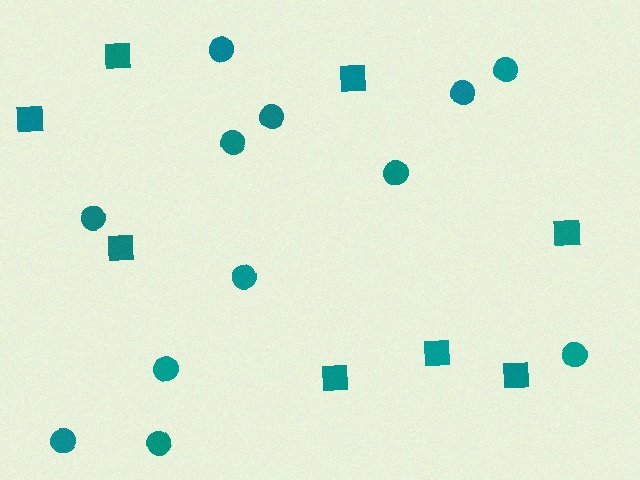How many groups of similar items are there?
There are 2 groups: one group of circles (12) and one group of squares (8).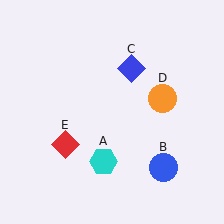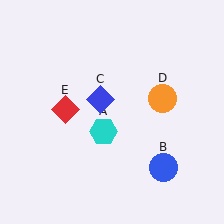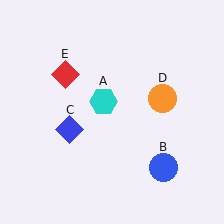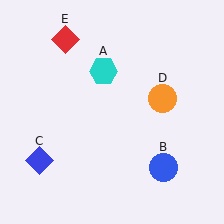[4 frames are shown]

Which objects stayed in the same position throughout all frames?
Blue circle (object B) and orange circle (object D) remained stationary.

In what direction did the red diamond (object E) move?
The red diamond (object E) moved up.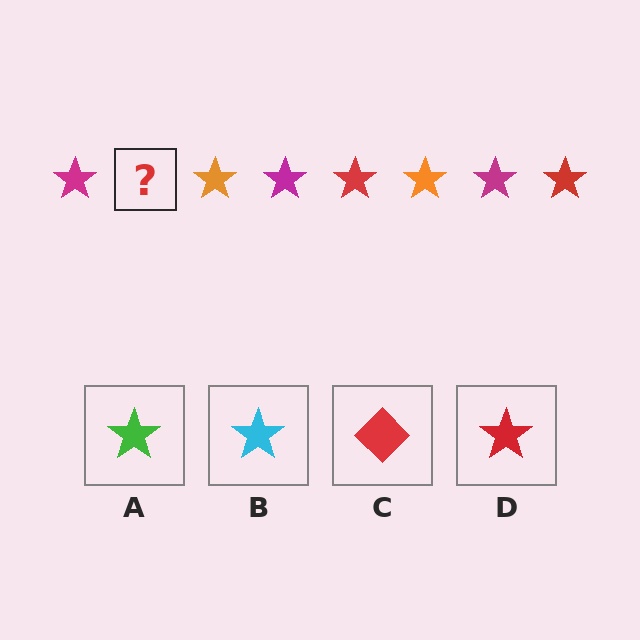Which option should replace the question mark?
Option D.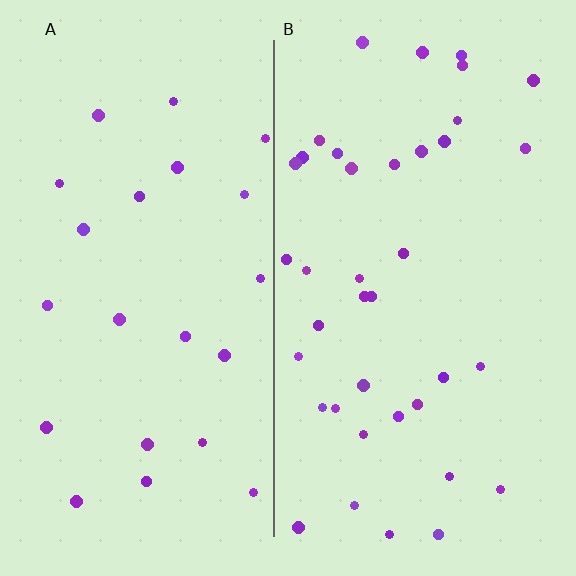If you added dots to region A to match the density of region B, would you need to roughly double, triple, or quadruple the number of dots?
Approximately double.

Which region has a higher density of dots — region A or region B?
B (the right).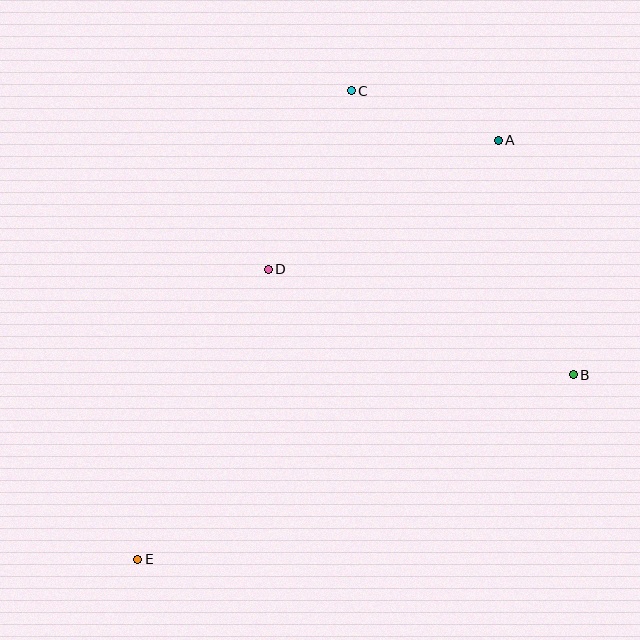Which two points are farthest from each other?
Points A and E are farthest from each other.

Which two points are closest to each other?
Points A and C are closest to each other.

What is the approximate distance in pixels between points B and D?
The distance between B and D is approximately 323 pixels.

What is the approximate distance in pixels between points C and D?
The distance between C and D is approximately 197 pixels.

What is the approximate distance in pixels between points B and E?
The distance between B and E is approximately 473 pixels.